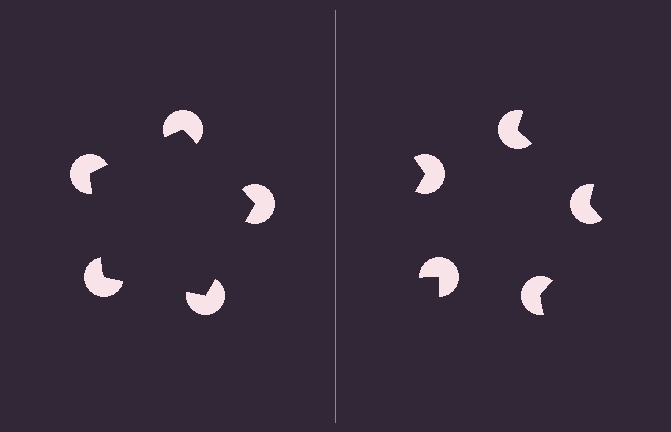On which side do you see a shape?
An illusory pentagon appears on the left side. On the right side the wedge cuts are rotated, so no coherent shape forms.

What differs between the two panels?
The pac-man discs are positioned identically on both sides; only the wedge orientations differ. On the left they align to a pentagon; on the right they are misaligned.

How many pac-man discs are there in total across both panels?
10 — 5 on each side.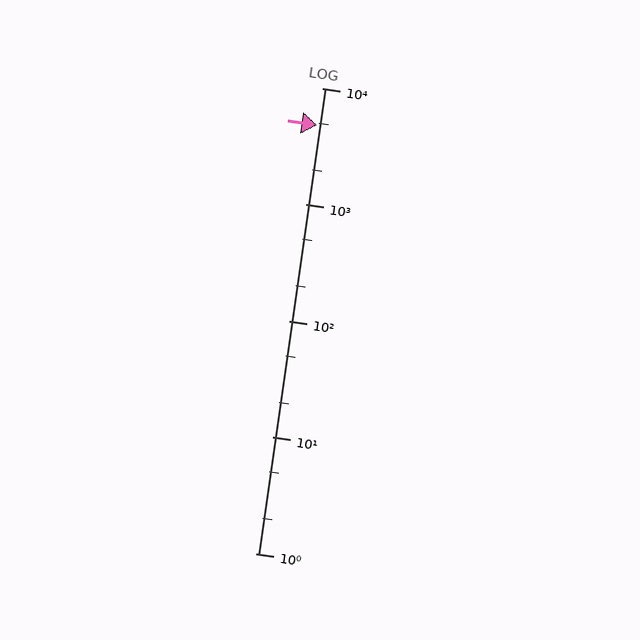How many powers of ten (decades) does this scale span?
The scale spans 4 decades, from 1 to 10000.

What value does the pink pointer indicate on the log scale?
The pointer indicates approximately 4800.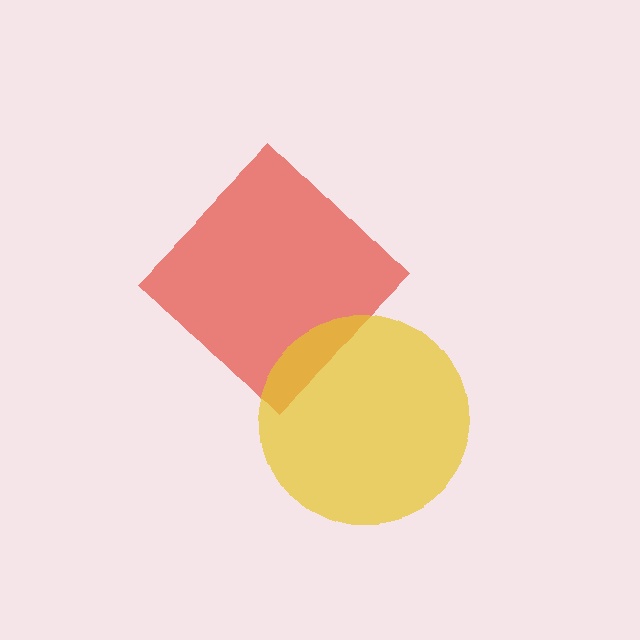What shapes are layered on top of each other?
The layered shapes are: a red diamond, a yellow circle.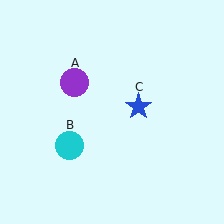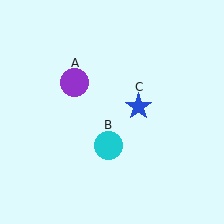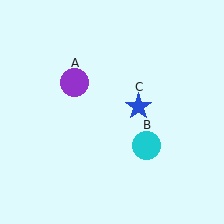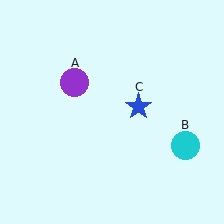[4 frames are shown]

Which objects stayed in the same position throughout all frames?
Purple circle (object A) and blue star (object C) remained stationary.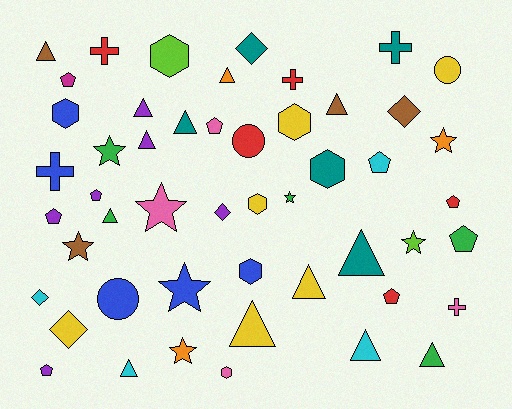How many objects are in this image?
There are 50 objects.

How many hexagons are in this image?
There are 7 hexagons.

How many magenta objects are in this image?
There is 1 magenta object.